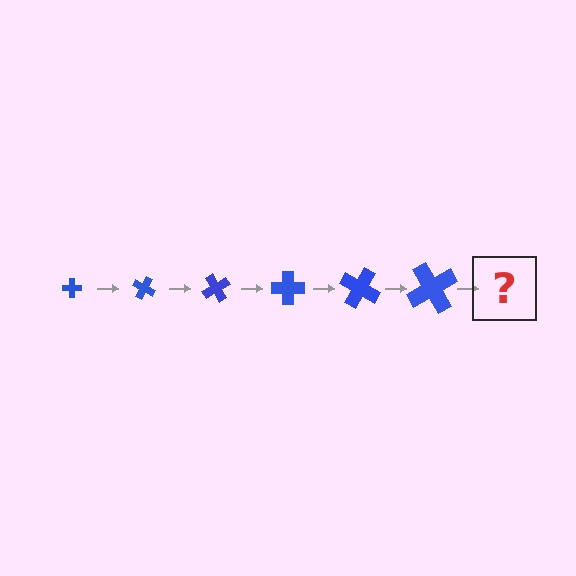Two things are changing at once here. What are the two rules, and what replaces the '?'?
The two rules are that the cross grows larger each step and it rotates 30 degrees each step. The '?' should be a cross, larger than the previous one and rotated 180 degrees from the start.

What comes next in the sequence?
The next element should be a cross, larger than the previous one and rotated 180 degrees from the start.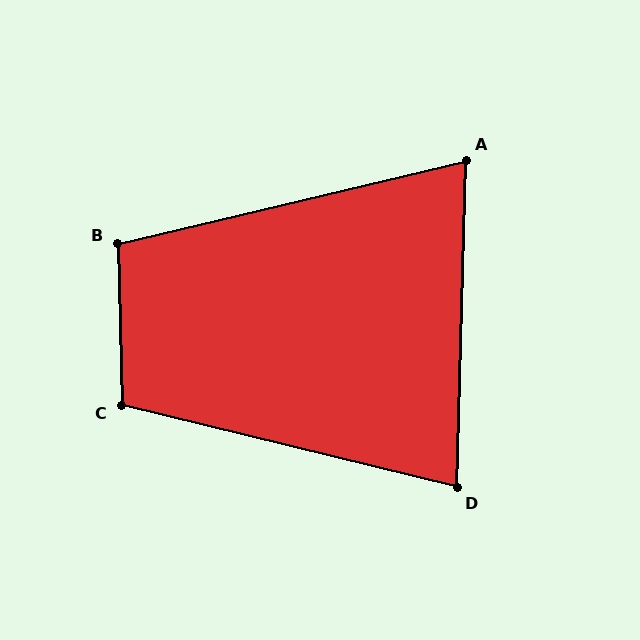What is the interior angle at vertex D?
Approximately 78 degrees (acute).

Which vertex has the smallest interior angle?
A, at approximately 75 degrees.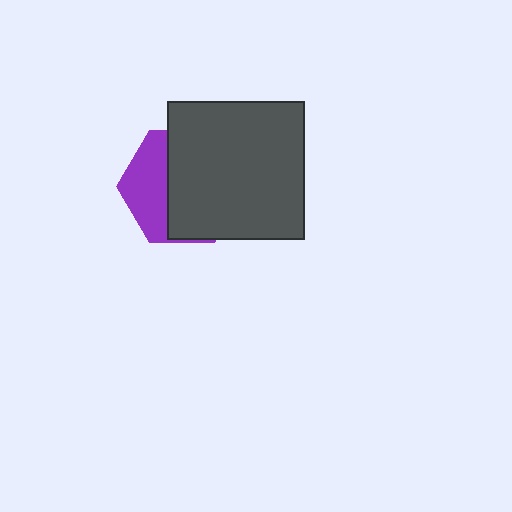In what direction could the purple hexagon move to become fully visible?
The purple hexagon could move left. That would shift it out from behind the dark gray square entirely.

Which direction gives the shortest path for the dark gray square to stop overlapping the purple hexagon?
Moving right gives the shortest separation.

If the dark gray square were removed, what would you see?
You would see the complete purple hexagon.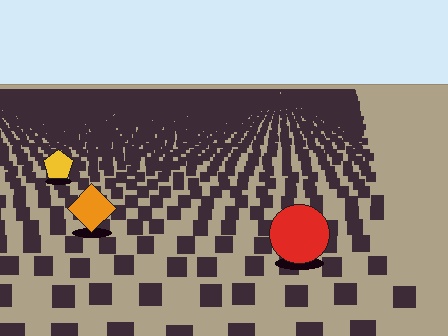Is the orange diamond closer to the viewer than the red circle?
No. The red circle is closer — you can tell from the texture gradient: the ground texture is coarser near it.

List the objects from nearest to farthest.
From nearest to farthest: the red circle, the orange diamond, the yellow pentagon.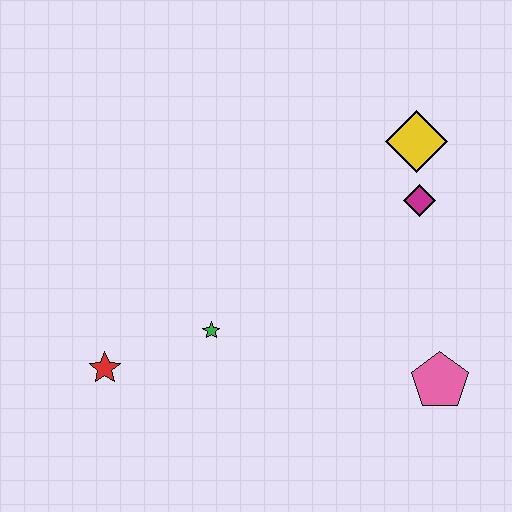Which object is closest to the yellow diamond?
The magenta diamond is closest to the yellow diamond.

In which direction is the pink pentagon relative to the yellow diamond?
The pink pentagon is below the yellow diamond.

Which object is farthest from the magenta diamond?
The red star is farthest from the magenta diamond.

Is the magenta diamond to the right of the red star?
Yes